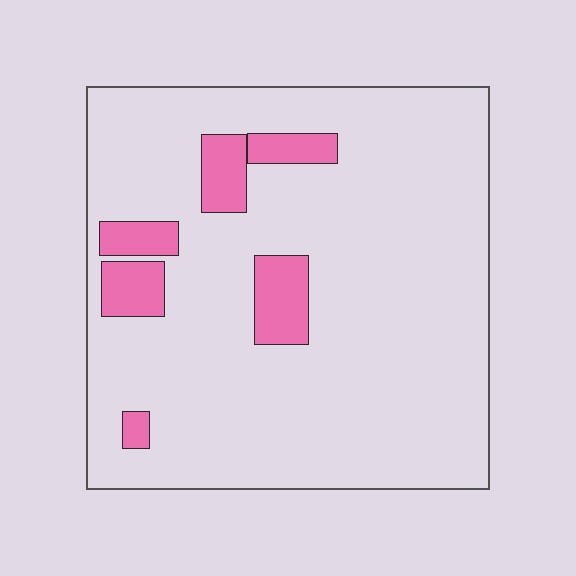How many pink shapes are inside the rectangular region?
6.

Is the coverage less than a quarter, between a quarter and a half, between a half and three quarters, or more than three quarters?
Less than a quarter.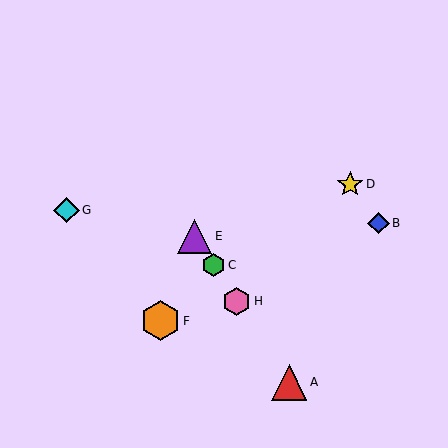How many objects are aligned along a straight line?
4 objects (A, C, E, H) are aligned along a straight line.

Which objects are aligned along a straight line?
Objects A, C, E, H are aligned along a straight line.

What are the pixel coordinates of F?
Object F is at (160, 321).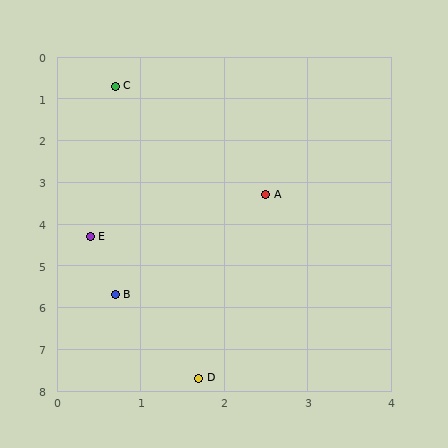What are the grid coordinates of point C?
Point C is at approximately (0.7, 0.7).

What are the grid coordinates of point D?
Point D is at approximately (1.7, 7.7).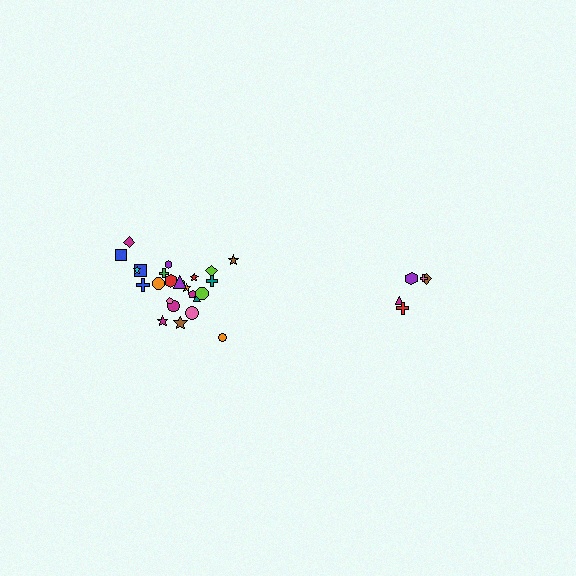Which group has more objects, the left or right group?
The left group.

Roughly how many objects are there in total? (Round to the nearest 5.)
Roughly 30 objects in total.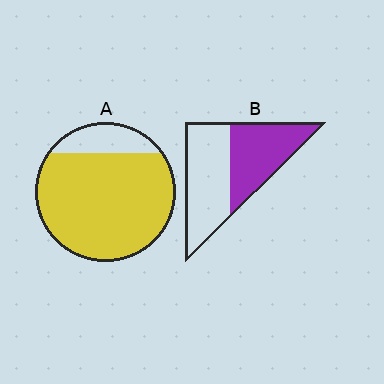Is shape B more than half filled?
Roughly half.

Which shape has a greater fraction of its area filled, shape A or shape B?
Shape A.